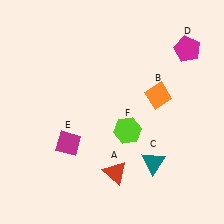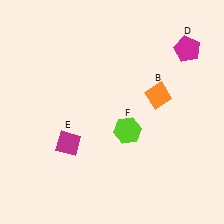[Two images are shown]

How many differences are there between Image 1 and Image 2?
There are 2 differences between the two images.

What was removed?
The teal triangle (C), the red triangle (A) were removed in Image 2.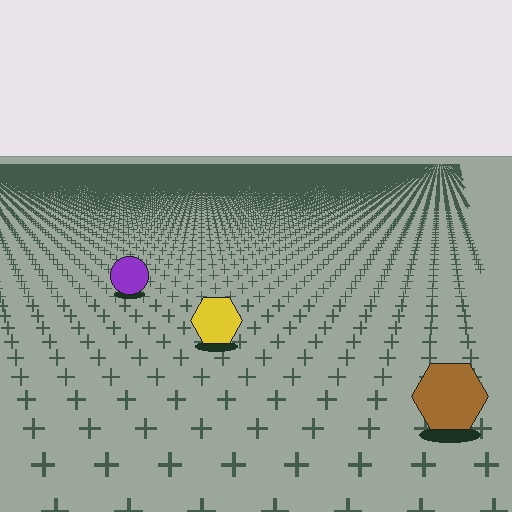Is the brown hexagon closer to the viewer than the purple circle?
Yes. The brown hexagon is closer — you can tell from the texture gradient: the ground texture is coarser near it.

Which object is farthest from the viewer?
The purple circle is farthest from the viewer. It appears smaller and the ground texture around it is denser.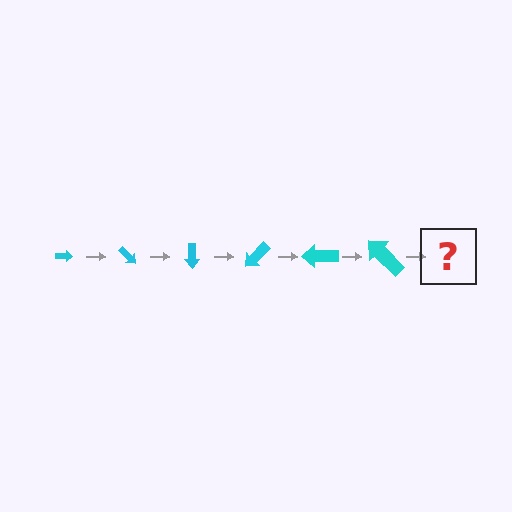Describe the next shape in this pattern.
It should be an arrow, larger than the previous one and rotated 270 degrees from the start.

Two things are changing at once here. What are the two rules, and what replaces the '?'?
The two rules are that the arrow grows larger each step and it rotates 45 degrees each step. The '?' should be an arrow, larger than the previous one and rotated 270 degrees from the start.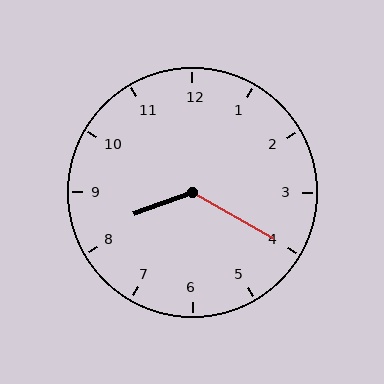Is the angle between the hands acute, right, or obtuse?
It is obtuse.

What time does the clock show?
8:20.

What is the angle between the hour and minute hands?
Approximately 130 degrees.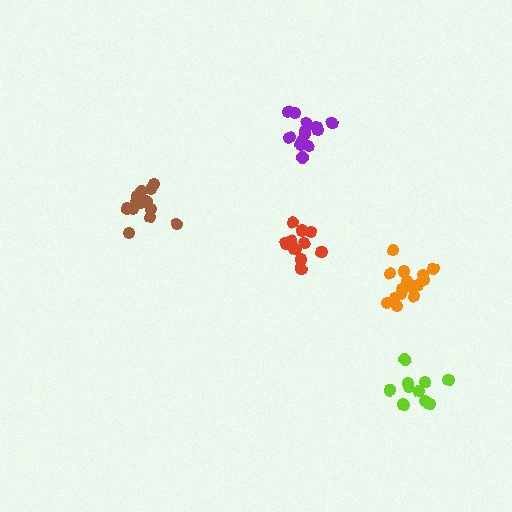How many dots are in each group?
Group 1: 14 dots, Group 2: 12 dots, Group 3: 11 dots, Group 4: 15 dots, Group 5: 14 dots (66 total).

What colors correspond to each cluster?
The clusters are colored: brown, red, lime, orange, purple.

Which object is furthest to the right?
The lime cluster is rightmost.